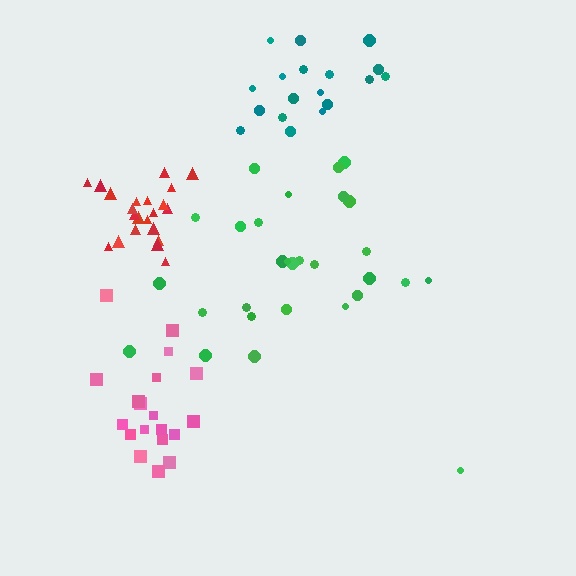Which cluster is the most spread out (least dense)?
Green.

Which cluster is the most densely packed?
Red.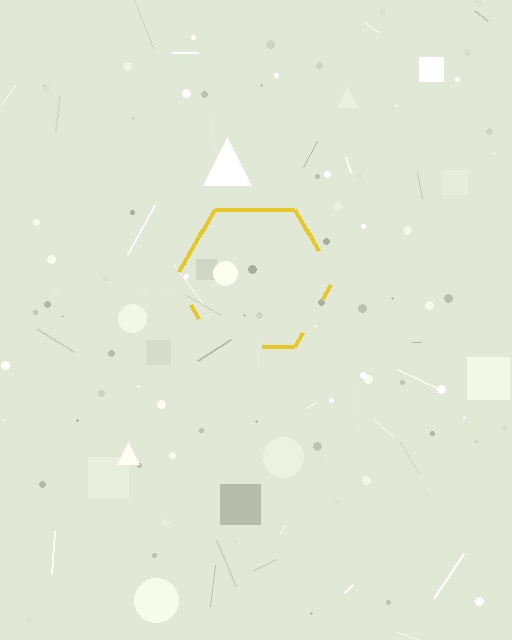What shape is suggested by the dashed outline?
The dashed outline suggests a hexagon.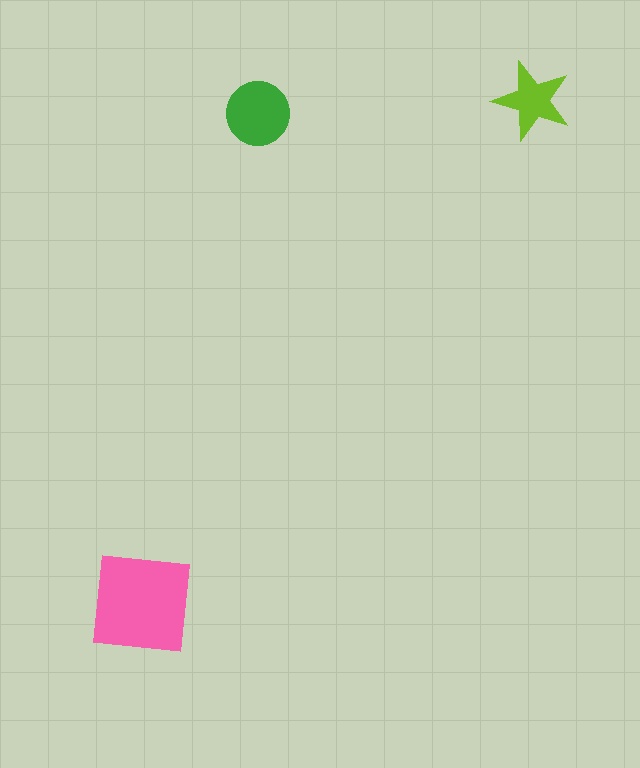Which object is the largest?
The pink square.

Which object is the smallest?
The lime star.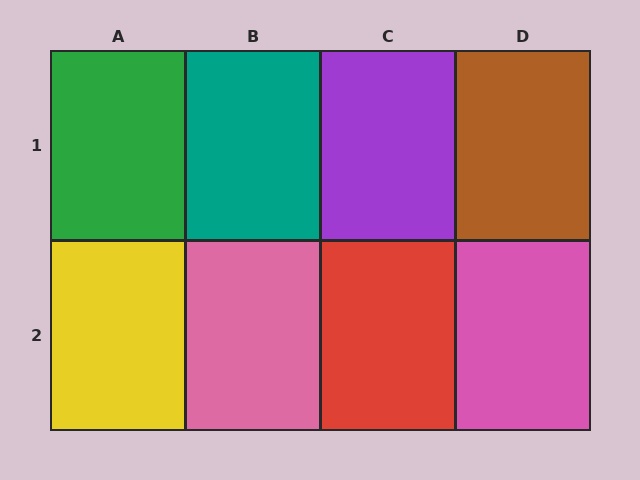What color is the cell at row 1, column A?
Green.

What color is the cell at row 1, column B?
Teal.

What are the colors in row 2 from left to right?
Yellow, pink, red, pink.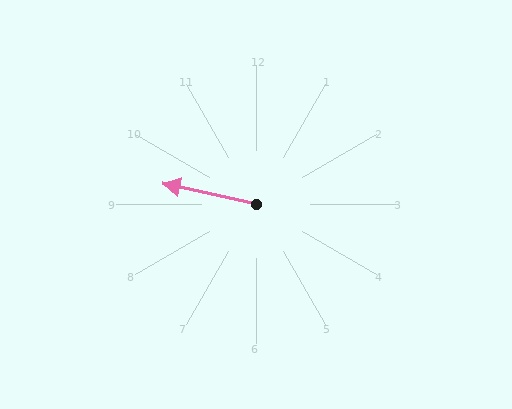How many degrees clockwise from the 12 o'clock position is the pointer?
Approximately 283 degrees.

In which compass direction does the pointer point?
West.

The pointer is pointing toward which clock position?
Roughly 9 o'clock.